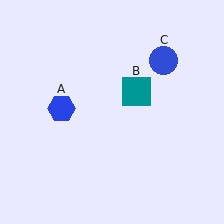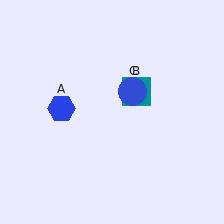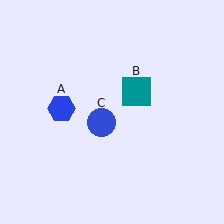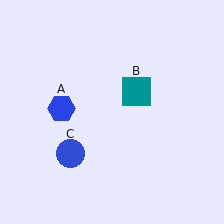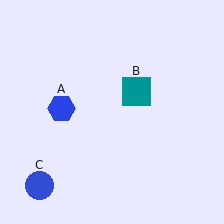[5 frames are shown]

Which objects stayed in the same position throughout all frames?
Blue hexagon (object A) and teal square (object B) remained stationary.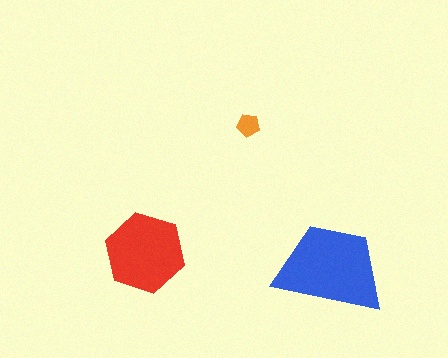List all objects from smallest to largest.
The orange pentagon, the red hexagon, the blue trapezoid.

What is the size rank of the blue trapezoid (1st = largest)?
1st.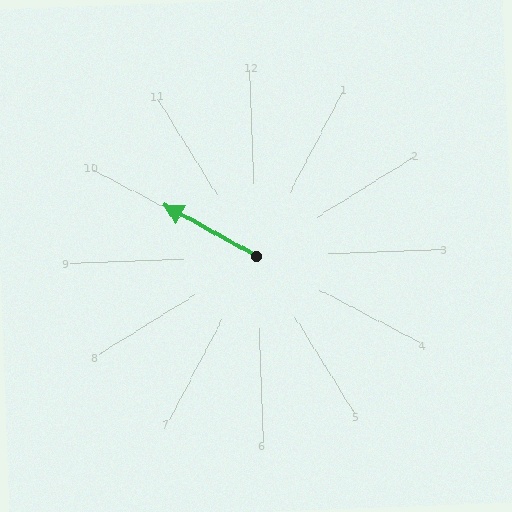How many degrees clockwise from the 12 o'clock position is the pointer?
Approximately 301 degrees.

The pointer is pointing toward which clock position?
Roughly 10 o'clock.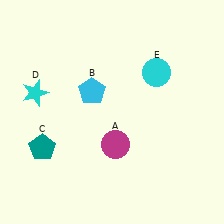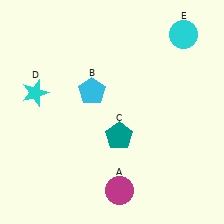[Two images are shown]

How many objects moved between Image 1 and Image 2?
3 objects moved between the two images.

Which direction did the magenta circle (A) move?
The magenta circle (A) moved down.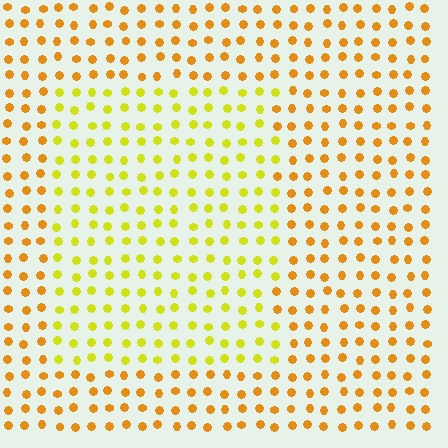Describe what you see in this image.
The image is filled with small orange elements in a uniform arrangement. A rectangle-shaped region is visible where the elements are tinted to a slightly different hue, forming a subtle color boundary.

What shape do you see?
I see a rectangle.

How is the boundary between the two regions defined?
The boundary is defined purely by a slight shift in hue (about 31 degrees). Spacing, size, and orientation are identical on both sides.